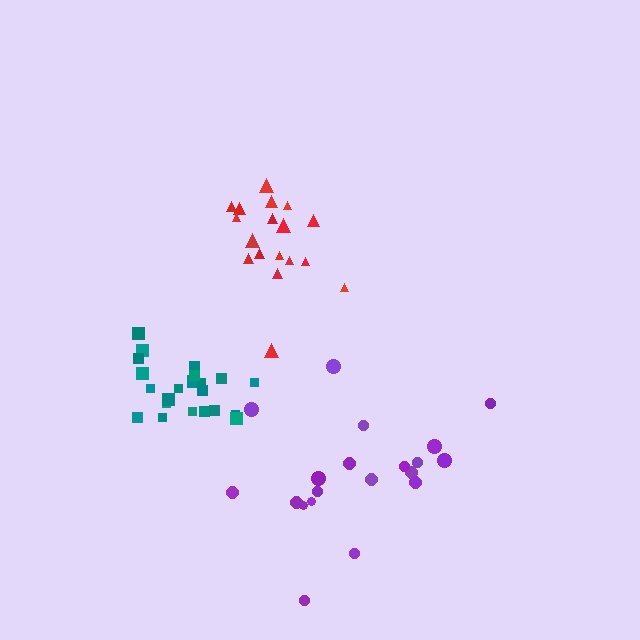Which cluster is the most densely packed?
Teal.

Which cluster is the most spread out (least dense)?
Purple.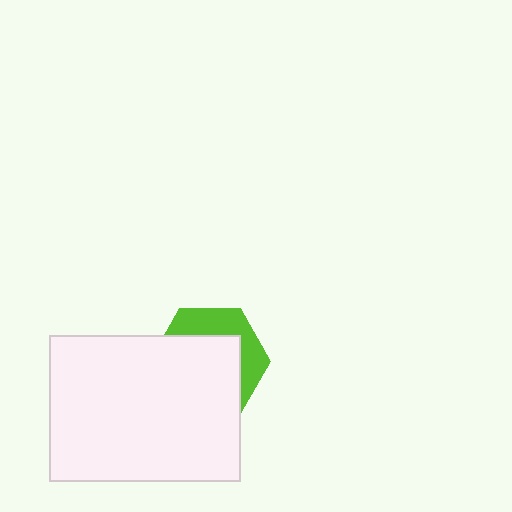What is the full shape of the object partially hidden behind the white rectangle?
The partially hidden object is a lime hexagon.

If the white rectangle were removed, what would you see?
You would see the complete lime hexagon.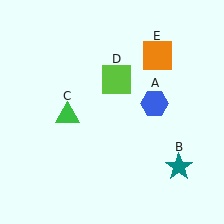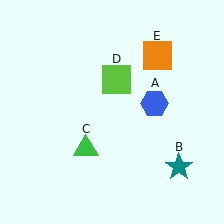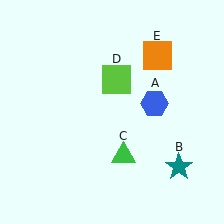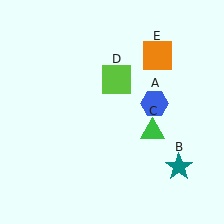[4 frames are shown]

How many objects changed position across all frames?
1 object changed position: green triangle (object C).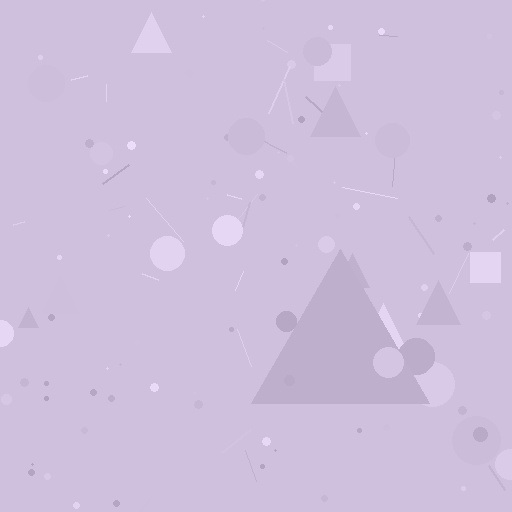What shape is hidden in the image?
A triangle is hidden in the image.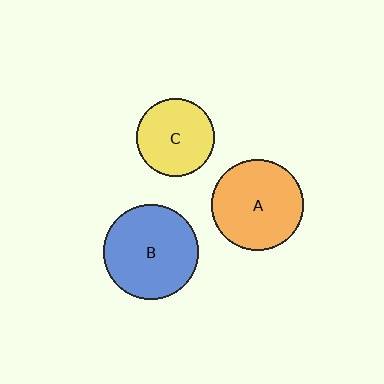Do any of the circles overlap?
No, none of the circles overlap.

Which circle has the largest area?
Circle B (blue).